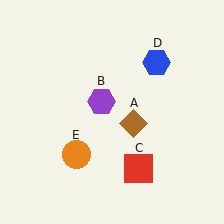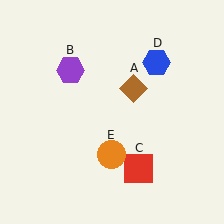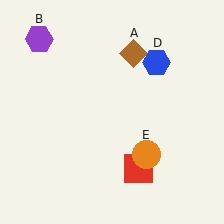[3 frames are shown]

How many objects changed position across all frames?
3 objects changed position: brown diamond (object A), purple hexagon (object B), orange circle (object E).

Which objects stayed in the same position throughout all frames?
Red square (object C) and blue hexagon (object D) remained stationary.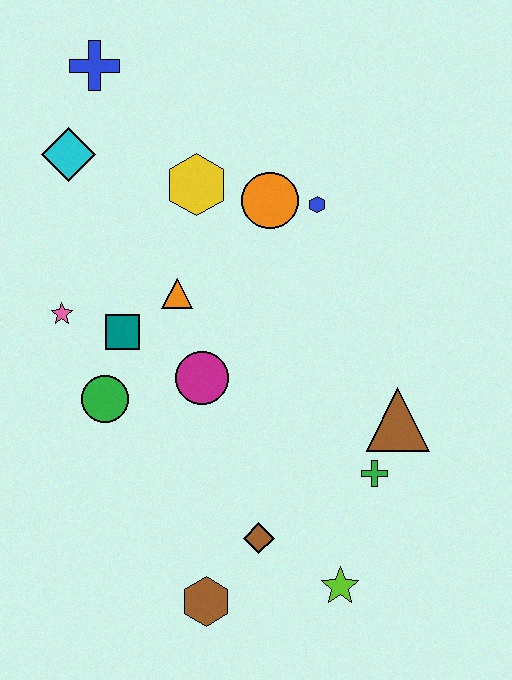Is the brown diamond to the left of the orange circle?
Yes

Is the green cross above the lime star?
Yes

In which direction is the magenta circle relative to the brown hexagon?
The magenta circle is above the brown hexagon.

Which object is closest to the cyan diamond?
The blue cross is closest to the cyan diamond.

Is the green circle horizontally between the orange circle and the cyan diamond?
Yes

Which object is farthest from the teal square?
The lime star is farthest from the teal square.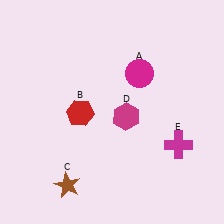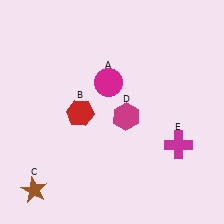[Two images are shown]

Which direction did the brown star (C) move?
The brown star (C) moved left.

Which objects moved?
The objects that moved are: the magenta circle (A), the brown star (C).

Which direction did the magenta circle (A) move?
The magenta circle (A) moved left.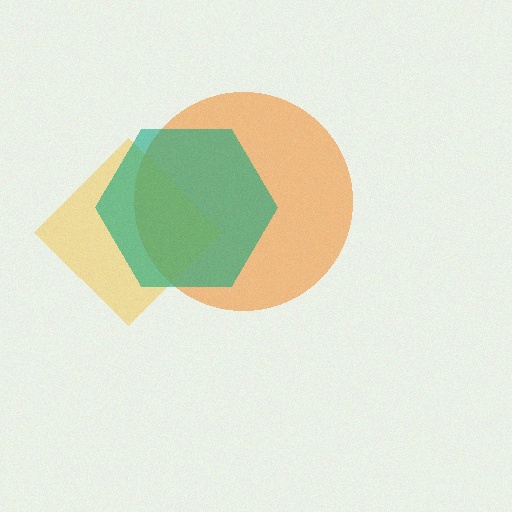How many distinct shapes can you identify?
There are 3 distinct shapes: an orange circle, a yellow diamond, a teal hexagon.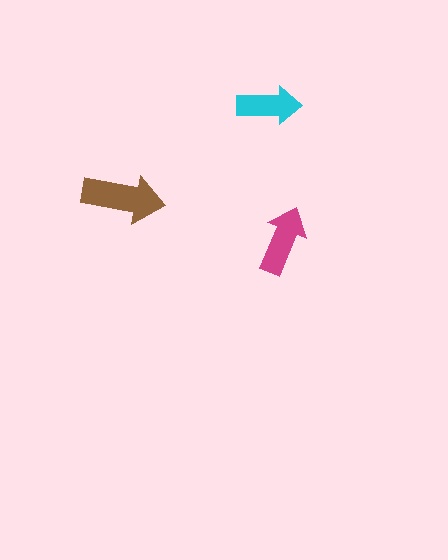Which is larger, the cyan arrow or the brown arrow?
The brown one.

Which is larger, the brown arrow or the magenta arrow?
The brown one.